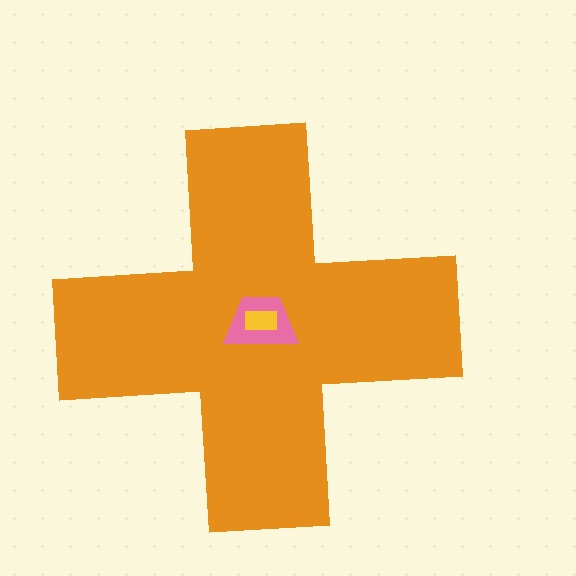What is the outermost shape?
The orange cross.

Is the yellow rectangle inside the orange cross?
Yes.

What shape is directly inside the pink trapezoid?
The yellow rectangle.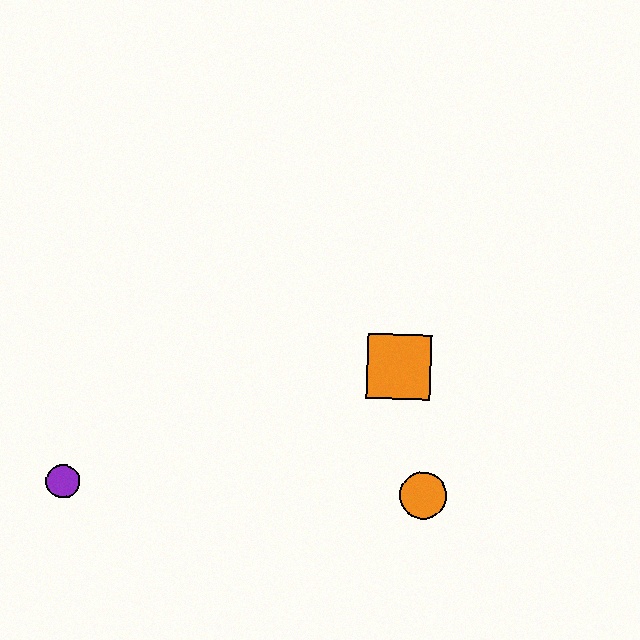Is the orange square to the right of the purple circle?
Yes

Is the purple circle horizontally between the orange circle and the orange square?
No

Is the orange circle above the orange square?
No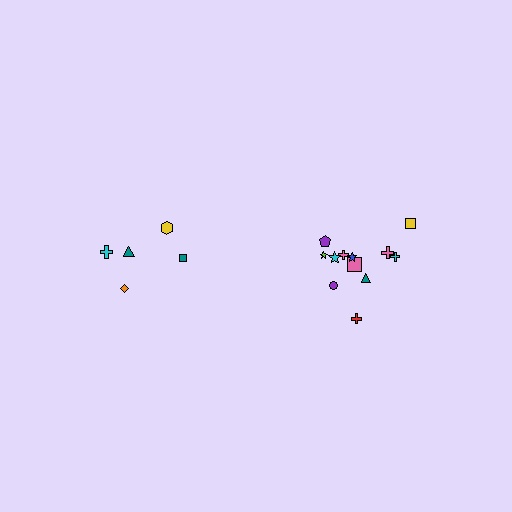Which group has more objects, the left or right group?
The right group.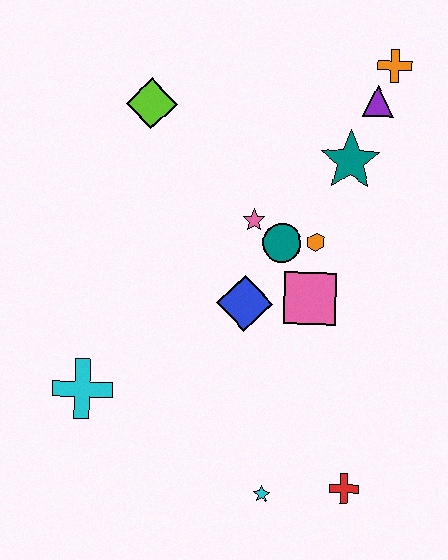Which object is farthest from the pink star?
The red cross is farthest from the pink star.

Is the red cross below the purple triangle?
Yes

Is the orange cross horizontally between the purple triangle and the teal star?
No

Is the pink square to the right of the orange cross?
No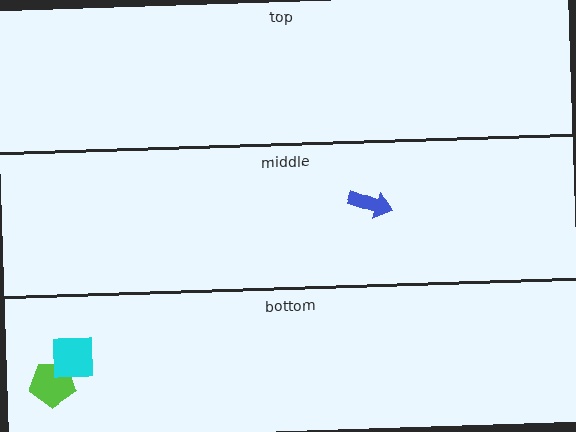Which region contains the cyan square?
The bottom region.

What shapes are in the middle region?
The blue arrow.